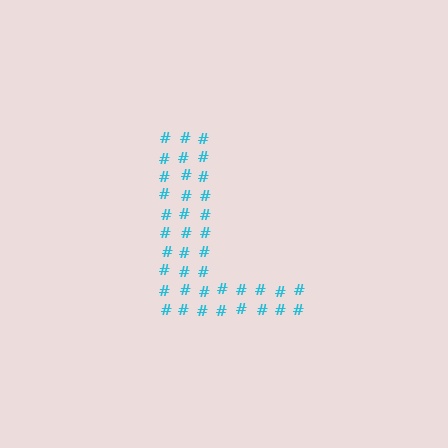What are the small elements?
The small elements are hash symbols.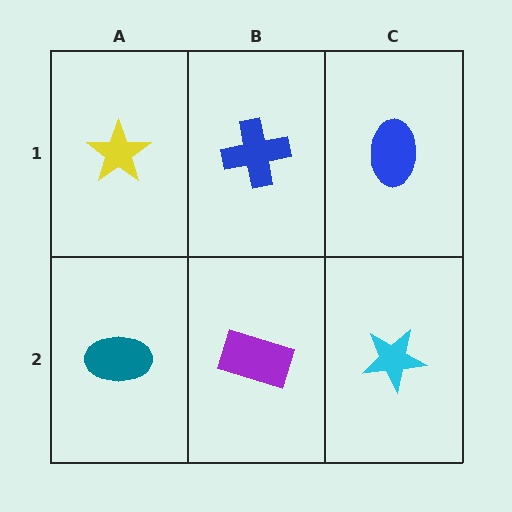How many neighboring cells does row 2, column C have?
2.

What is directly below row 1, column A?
A teal ellipse.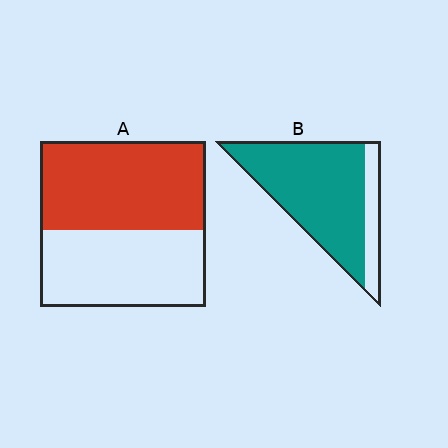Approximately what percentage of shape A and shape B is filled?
A is approximately 55% and B is approximately 80%.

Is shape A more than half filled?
Roughly half.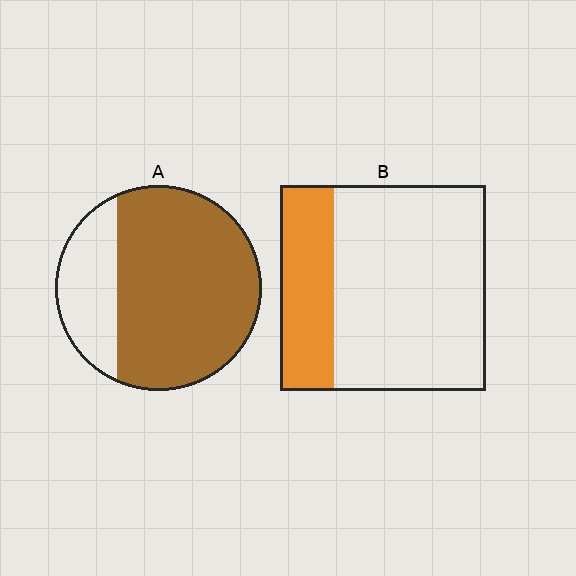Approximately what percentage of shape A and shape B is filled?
A is approximately 75% and B is approximately 25%.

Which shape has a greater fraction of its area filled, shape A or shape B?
Shape A.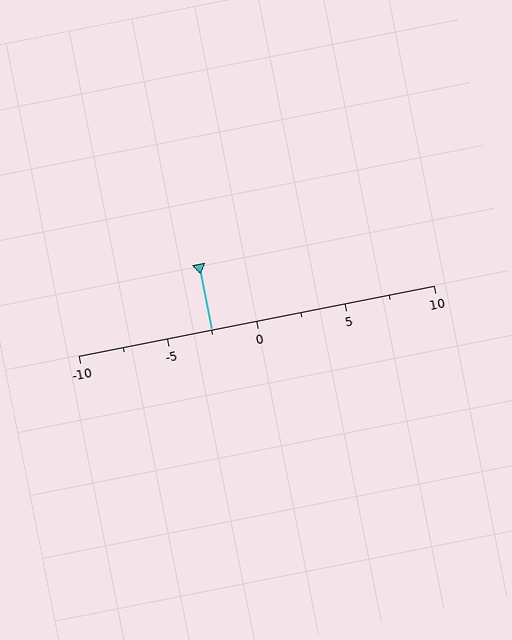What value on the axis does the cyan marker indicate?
The marker indicates approximately -2.5.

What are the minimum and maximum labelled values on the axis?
The axis runs from -10 to 10.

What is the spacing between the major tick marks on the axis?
The major ticks are spaced 5 apart.